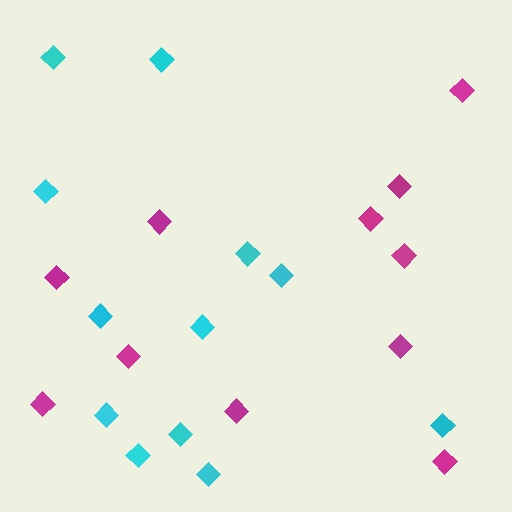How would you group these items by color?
There are 2 groups: one group of magenta diamonds (11) and one group of cyan diamonds (12).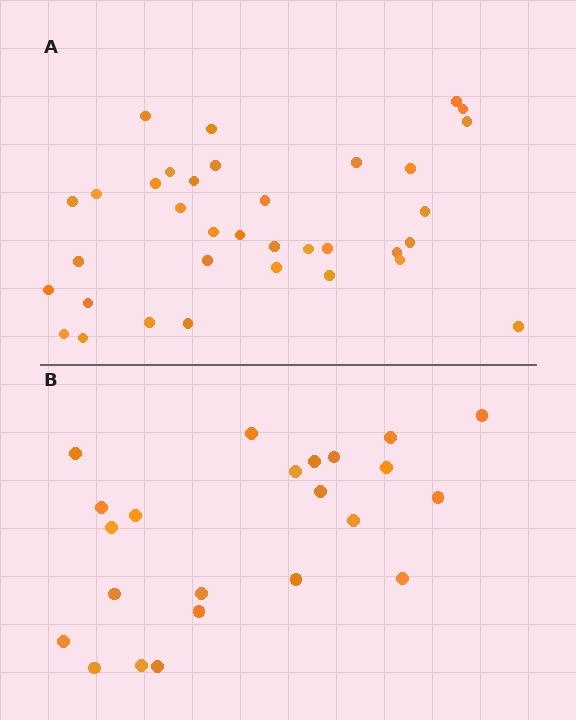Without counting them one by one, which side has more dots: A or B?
Region A (the top region) has more dots.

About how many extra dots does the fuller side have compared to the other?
Region A has roughly 12 or so more dots than region B.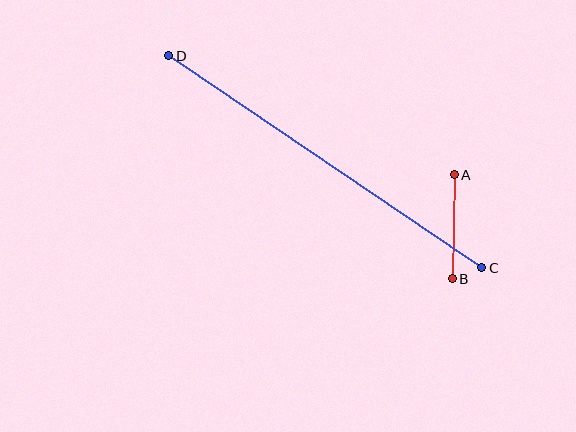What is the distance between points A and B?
The distance is approximately 104 pixels.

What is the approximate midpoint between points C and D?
The midpoint is at approximately (325, 162) pixels.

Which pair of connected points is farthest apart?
Points C and D are farthest apart.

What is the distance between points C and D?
The distance is approximately 378 pixels.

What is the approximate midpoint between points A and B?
The midpoint is at approximately (453, 227) pixels.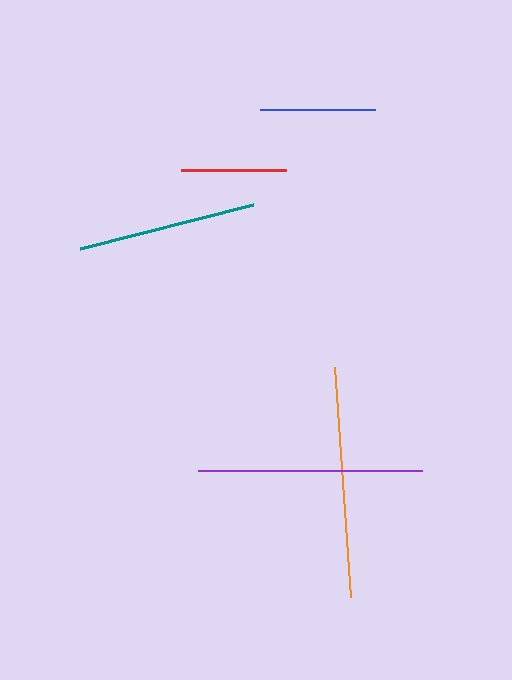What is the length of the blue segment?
The blue segment is approximately 115 pixels long.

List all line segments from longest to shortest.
From longest to shortest: orange, purple, teal, blue, red.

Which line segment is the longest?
The orange line is the longest at approximately 230 pixels.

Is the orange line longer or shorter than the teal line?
The orange line is longer than the teal line.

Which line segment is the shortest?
The red line is the shortest at approximately 105 pixels.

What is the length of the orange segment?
The orange segment is approximately 230 pixels long.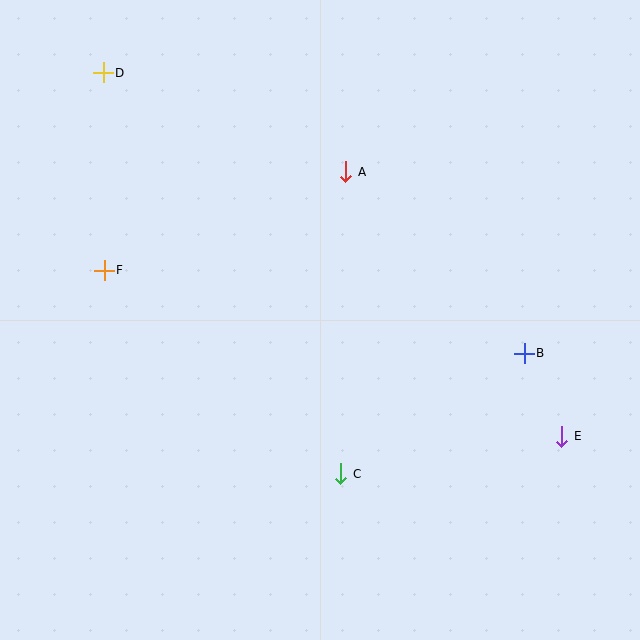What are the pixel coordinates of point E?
Point E is at (562, 436).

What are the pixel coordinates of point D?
Point D is at (103, 73).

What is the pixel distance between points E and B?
The distance between E and B is 91 pixels.